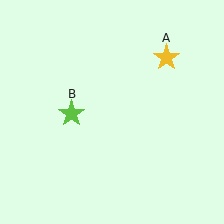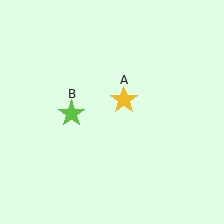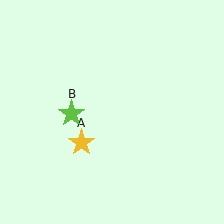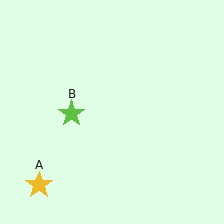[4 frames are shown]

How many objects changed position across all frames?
1 object changed position: yellow star (object A).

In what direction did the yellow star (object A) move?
The yellow star (object A) moved down and to the left.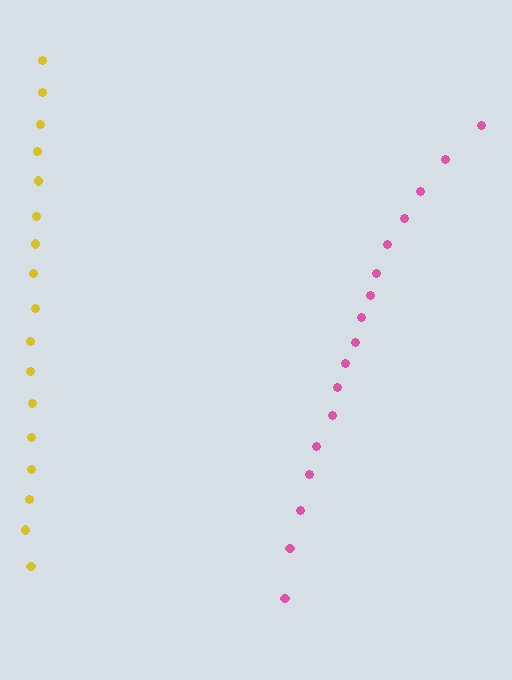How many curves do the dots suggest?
There are 2 distinct paths.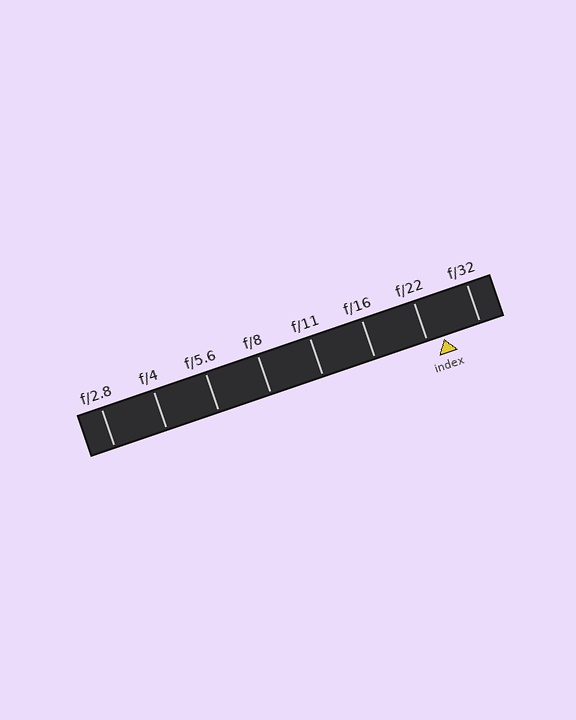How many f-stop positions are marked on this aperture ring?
There are 8 f-stop positions marked.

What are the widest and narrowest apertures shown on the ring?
The widest aperture shown is f/2.8 and the narrowest is f/32.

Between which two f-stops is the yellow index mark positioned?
The index mark is between f/22 and f/32.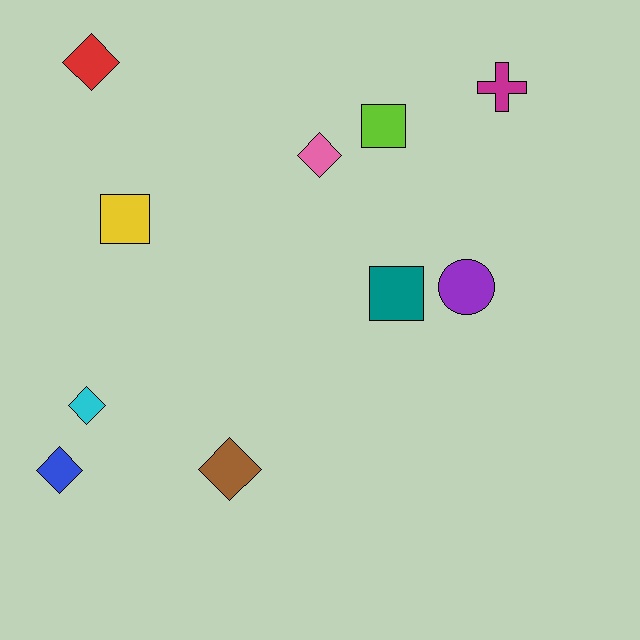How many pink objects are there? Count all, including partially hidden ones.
There is 1 pink object.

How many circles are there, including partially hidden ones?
There is 1 circle.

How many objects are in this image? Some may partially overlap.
There are 10 objects.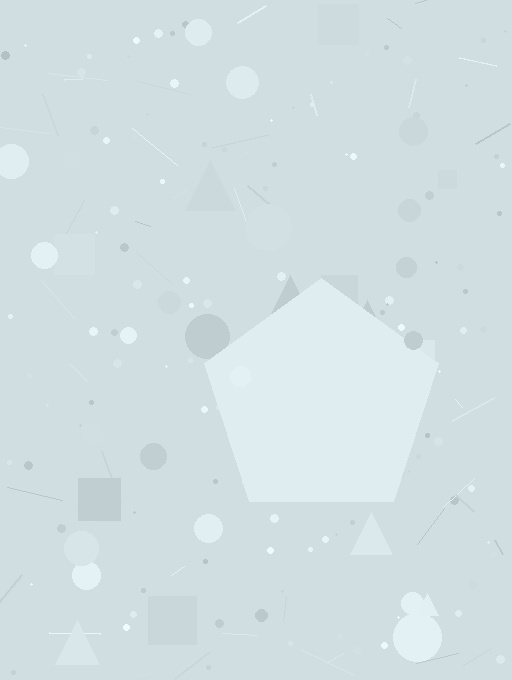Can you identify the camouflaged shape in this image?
The camouflaged shape is a pentagon.